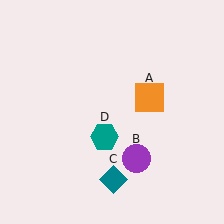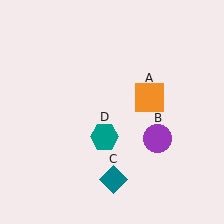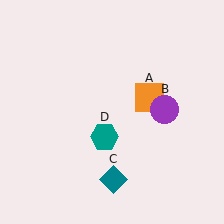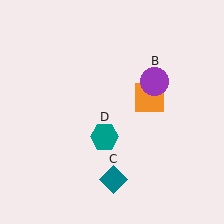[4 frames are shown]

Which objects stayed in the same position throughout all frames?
Orange square (object A) and teal diamond (object C) and teal hexagon (object D) remained stationary.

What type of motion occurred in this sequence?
The purple circle (object B) rotated counterclockwise around the center of the scene.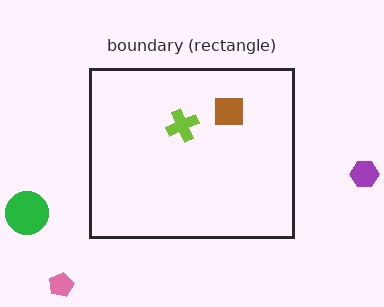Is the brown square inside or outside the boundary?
Inside.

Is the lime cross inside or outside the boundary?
Inside.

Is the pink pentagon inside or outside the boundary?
Outside.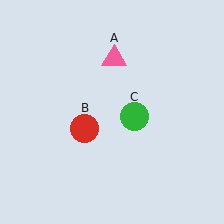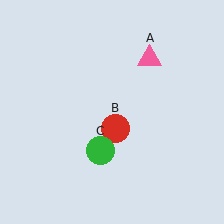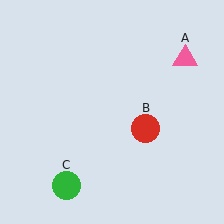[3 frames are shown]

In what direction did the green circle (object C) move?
The green circle (object C) moved down and to the left.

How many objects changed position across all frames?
3 objects changed position: pink triangle (object A), red circle (object B), green circle (object C).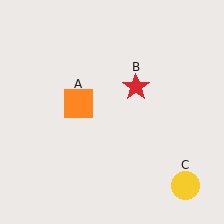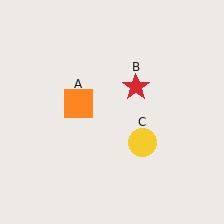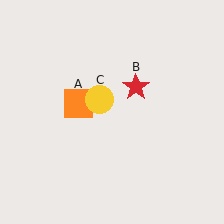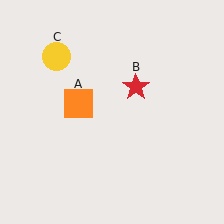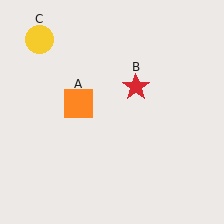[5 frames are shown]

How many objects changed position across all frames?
1 object changed position: yellow circle (object C).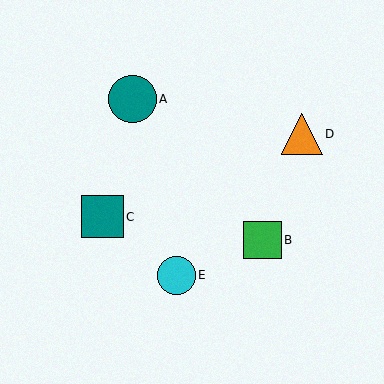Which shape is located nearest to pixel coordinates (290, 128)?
The orange triangle (labeled D) at (302, 134) is nearest to that location.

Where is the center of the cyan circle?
The center of the cyan circle is at (177, 275).